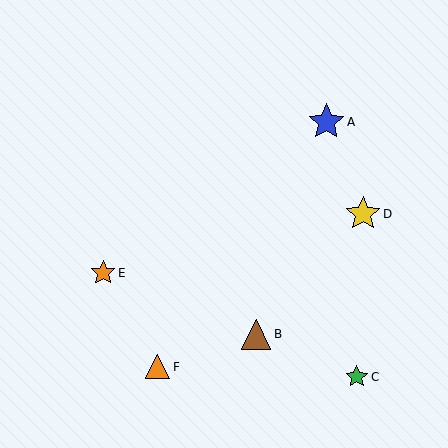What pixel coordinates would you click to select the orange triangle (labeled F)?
Click at (158, 367) to select the orange triangle F.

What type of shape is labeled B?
Shape B is a brown triangle.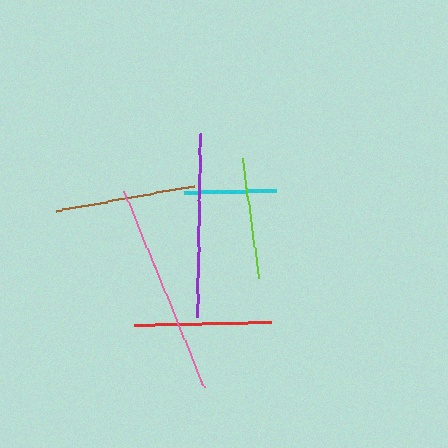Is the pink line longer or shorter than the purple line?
The pink line is longer than the purple line.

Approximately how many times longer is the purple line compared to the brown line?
The purple line is approximately 1.3 times the length of the brown line.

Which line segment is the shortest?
The cyan line is the shortest at approximately 92 pixels.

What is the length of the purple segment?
The purple segment is approximately 183 pixels long.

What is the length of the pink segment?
The pink segment is approximately 212 pixels long.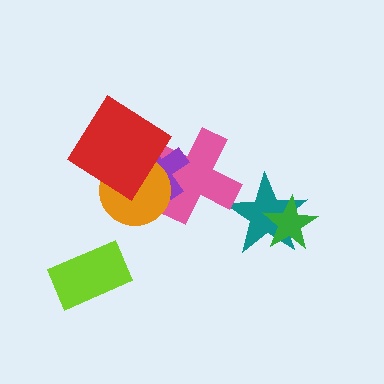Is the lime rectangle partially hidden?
No, no other shape covers it.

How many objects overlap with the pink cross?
2 objects overlap with the pink cross.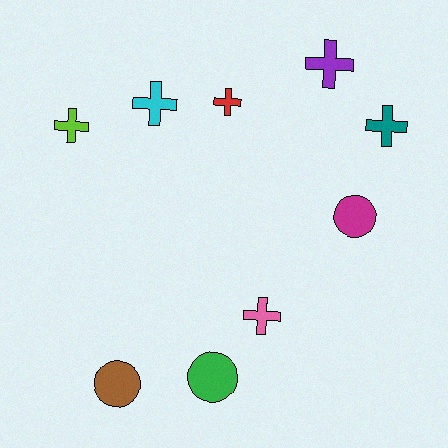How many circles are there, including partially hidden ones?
There are 3 circles.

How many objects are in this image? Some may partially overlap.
There are 9 objects.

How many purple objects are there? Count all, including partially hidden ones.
There is 1 purple object.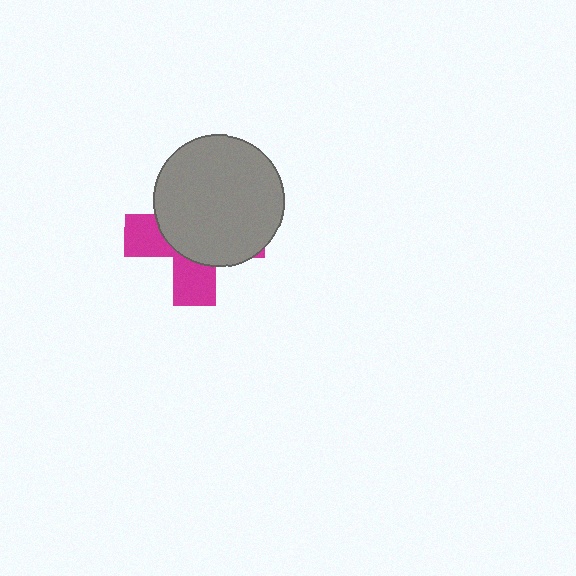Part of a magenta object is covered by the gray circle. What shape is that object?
It is a cross.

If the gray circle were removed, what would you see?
You would see the complete magenta cross.